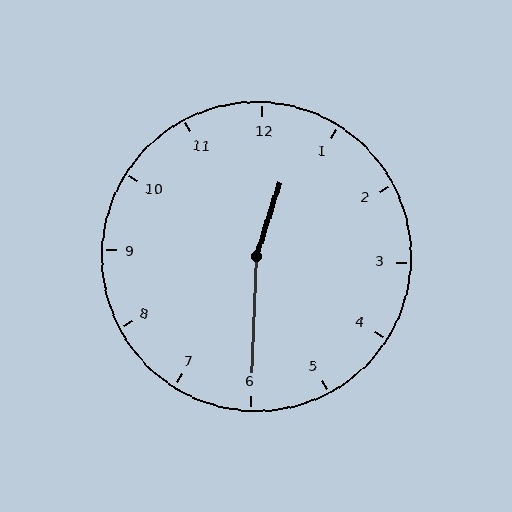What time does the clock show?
12:30.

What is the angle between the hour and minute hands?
Approximately 165 degrees.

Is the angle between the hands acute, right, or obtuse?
It is obtuse.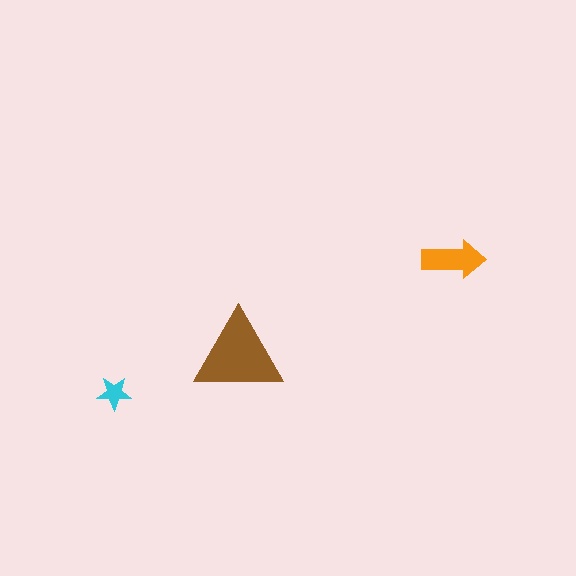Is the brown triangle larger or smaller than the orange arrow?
Larger.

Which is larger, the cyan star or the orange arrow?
The orange arrow.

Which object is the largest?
The brown triangle.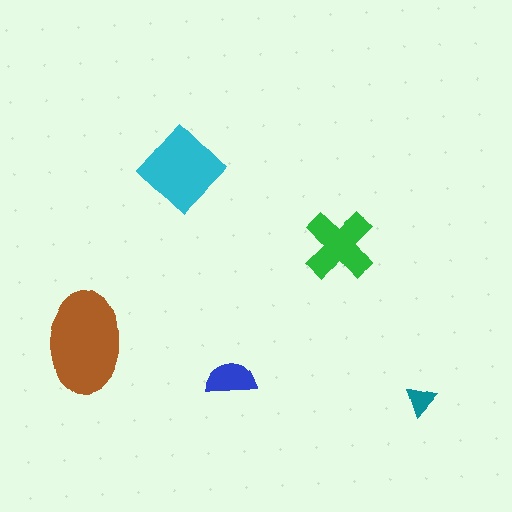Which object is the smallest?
The teal triangle.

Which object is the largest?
The brown ellipse.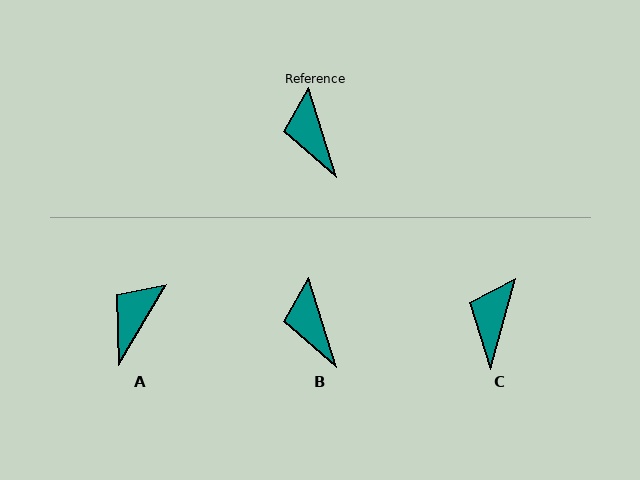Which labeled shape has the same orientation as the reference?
B.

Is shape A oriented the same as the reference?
No, it is off by about 48 degrees.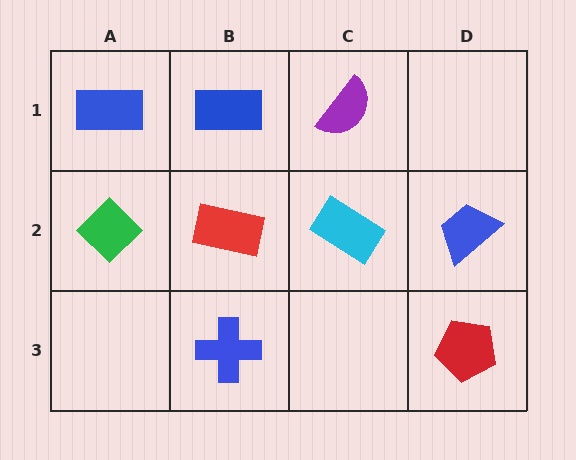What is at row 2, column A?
A green diamond.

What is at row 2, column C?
A cyan rectangle.